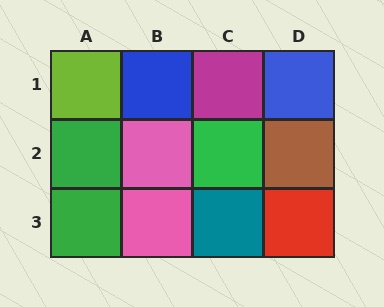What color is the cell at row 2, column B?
Pink.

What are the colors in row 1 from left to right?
Lime, blue, magenta, blue.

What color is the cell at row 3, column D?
Red.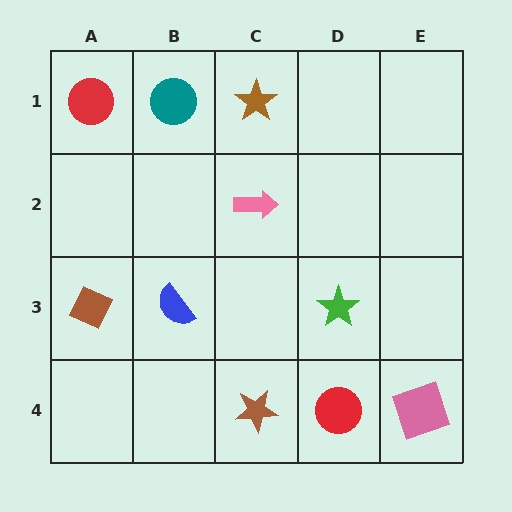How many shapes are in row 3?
3 shapes.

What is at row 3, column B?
A blue semicircle.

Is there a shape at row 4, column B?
No, that cell is empty.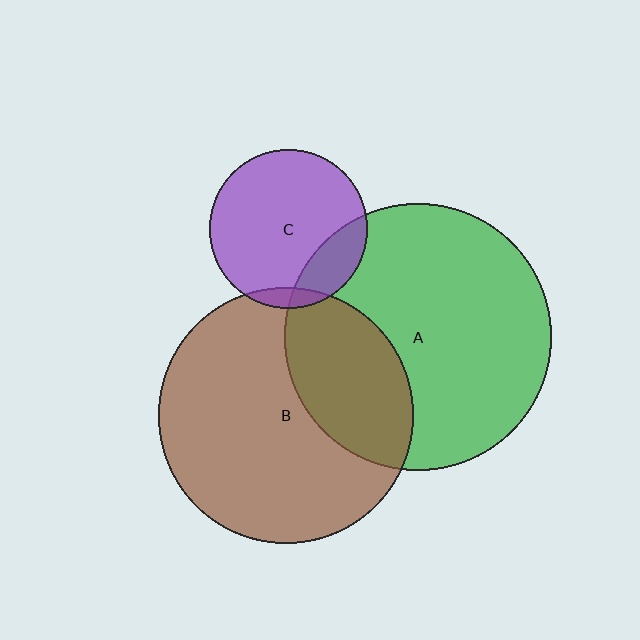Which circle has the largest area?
Circle A (green).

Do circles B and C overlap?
Yes.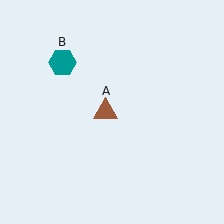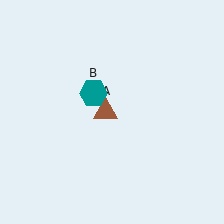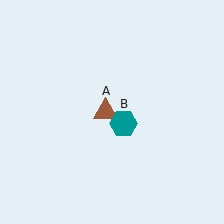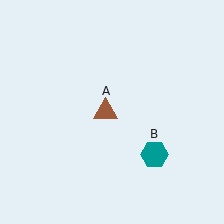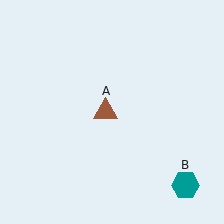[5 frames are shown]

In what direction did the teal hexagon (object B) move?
The teal hexagon (object B) moved down and to the right.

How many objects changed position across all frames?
1 object changed position: teal hexagon (object B).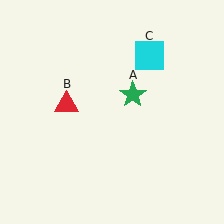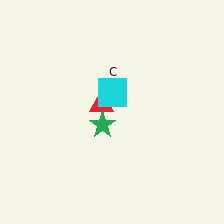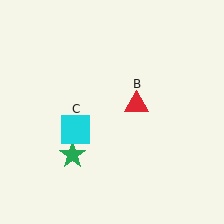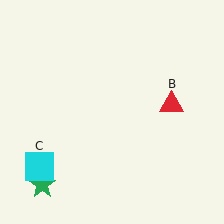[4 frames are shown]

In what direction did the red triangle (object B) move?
The red triangle (object B) moved right.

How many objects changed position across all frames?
3 objects changed position: green star (object A), red triangle (object B), cyan square (object C).